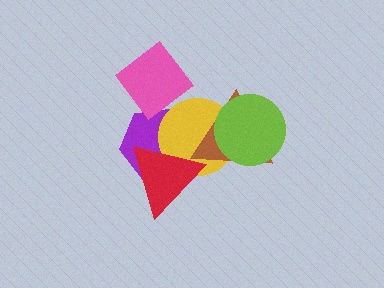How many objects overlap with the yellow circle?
4 objects overlap with the yellow circle.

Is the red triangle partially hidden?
No, no other shape covers it.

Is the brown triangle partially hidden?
Yes, it is partially covered by another shape.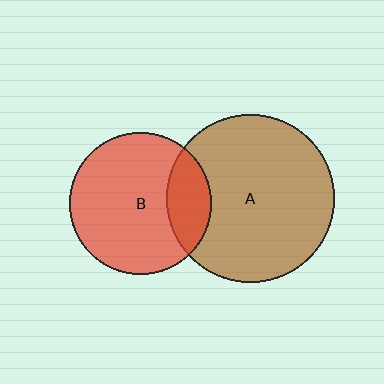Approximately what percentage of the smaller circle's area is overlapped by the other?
Approximately 20%.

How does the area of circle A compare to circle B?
Approximately 1.4 times.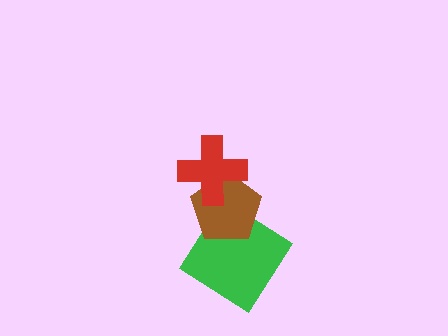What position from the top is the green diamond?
The green diamond is 3rd from the top.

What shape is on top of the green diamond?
The brown pentagon is on top of the green diamond.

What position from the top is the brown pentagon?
The brown pentagon is 2nd from the top.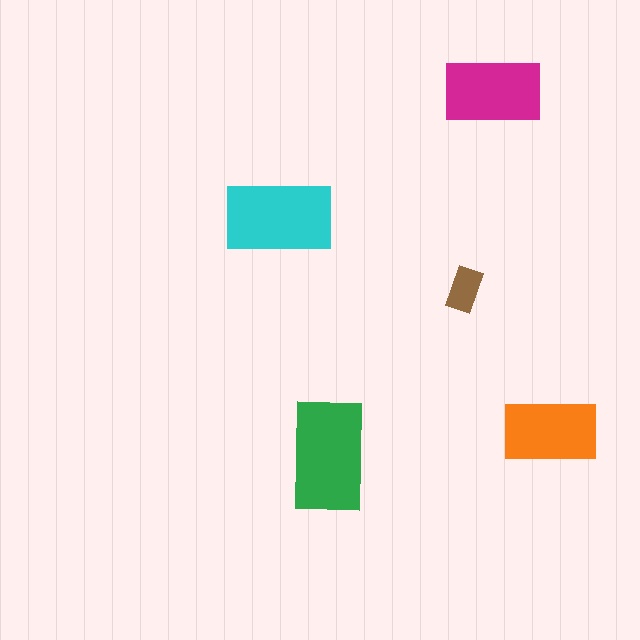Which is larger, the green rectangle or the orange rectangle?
The green one.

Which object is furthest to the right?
The orange rectangle is rightmost.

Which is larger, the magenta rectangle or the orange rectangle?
The magenta one.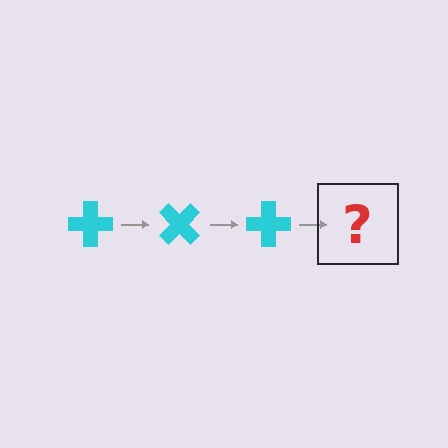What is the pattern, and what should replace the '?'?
The pattern is that the cross rotates 45 degrees each step. The '?' should be a cyan cross rotated 135 degrees.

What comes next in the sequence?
The next element should be a cyan cross rotated 135 degrees.